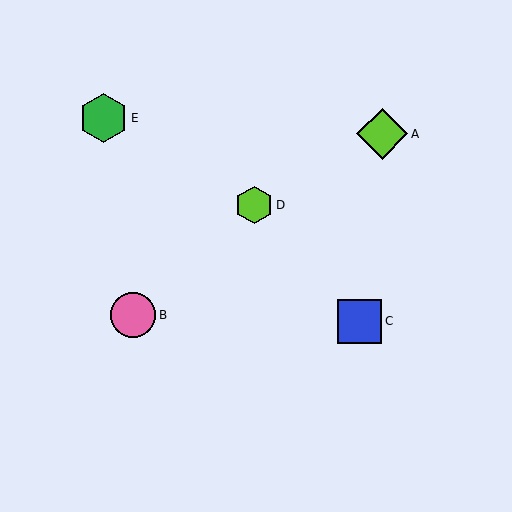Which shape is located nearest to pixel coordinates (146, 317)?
The pink circle (labeled B) at (133, 315) is nearest to that location.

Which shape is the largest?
The lime diamond (labeled A) is the largest.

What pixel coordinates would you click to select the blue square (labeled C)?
Click at (360, 321) to select the blue square C.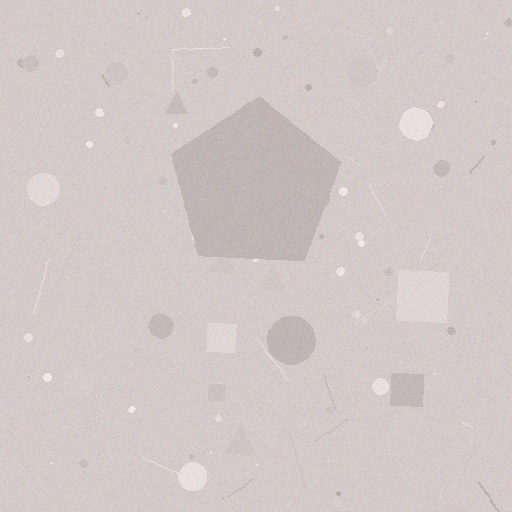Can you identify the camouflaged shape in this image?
The camouflaged shape is a pentagon.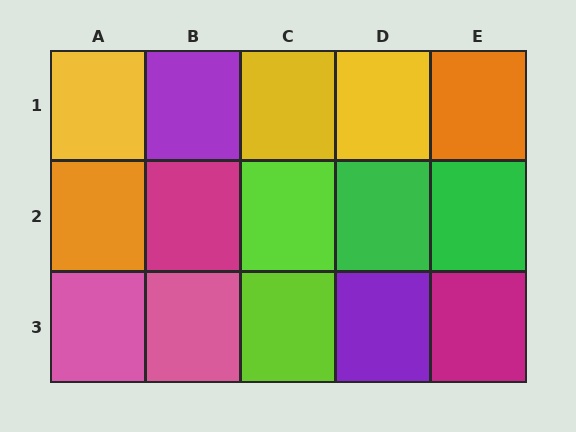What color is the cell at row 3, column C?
Lime.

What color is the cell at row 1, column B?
Purple.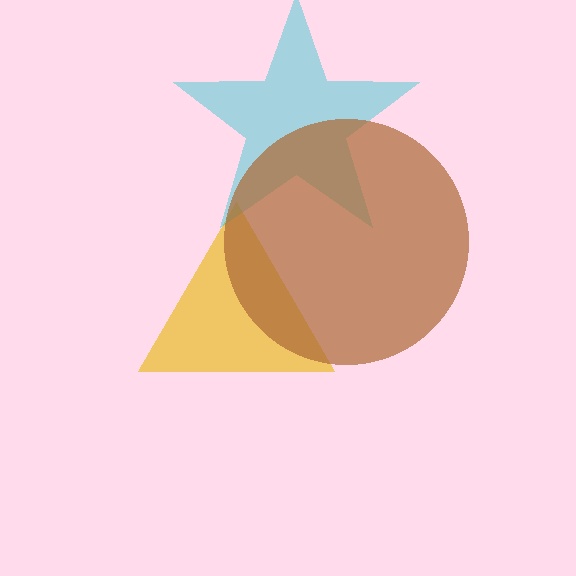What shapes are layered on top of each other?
The layered shapes are: a yellow triangle, a cyan star, a brown circle.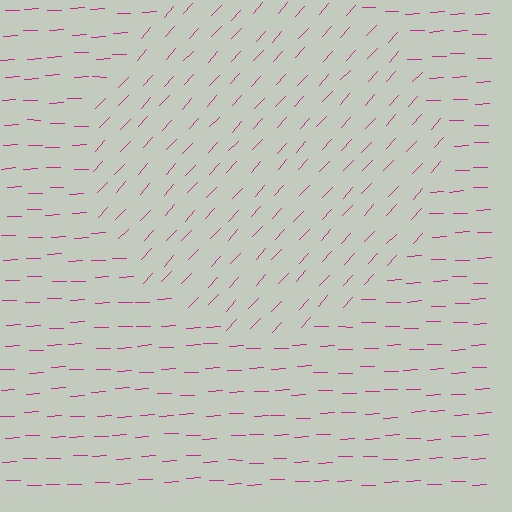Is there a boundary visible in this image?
Yes, there is a texture boundary formed by a change in line orientation.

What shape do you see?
I see a circle.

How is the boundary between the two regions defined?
The boundary is defined purely by a change in line orientation (approximately 45 degrees difference). All lines are the same color and thickness.